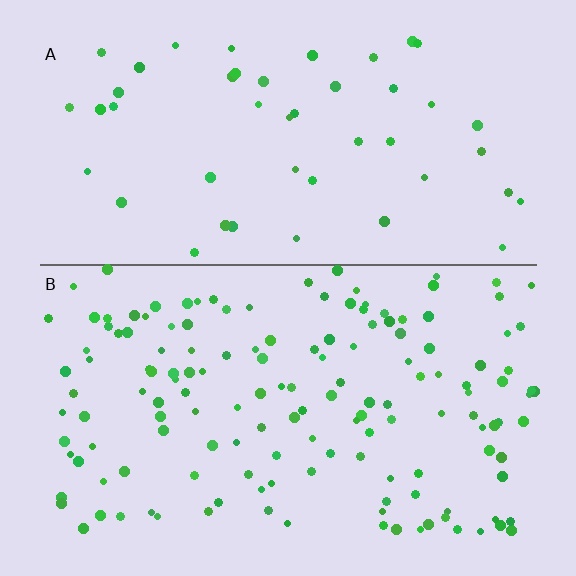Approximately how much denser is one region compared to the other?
Approximately 3.1× — region B over region A.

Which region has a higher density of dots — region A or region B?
B (the bottom).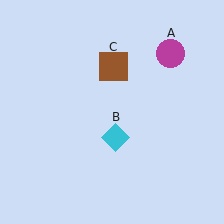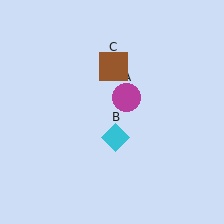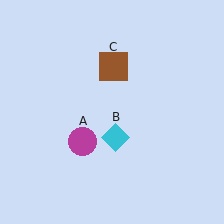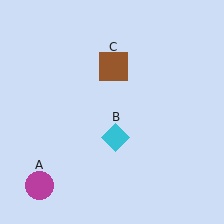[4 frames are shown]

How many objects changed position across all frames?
1 object changed position: magenta circle (object A).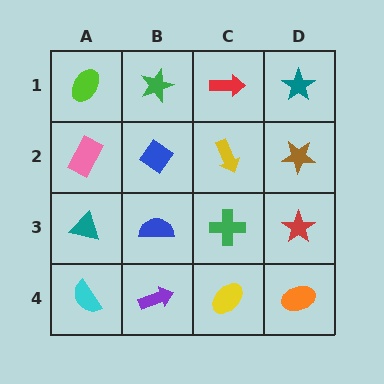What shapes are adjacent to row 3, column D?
A brown star (row 2, column D), an orange ellipse (row 4, column D), a green cross (row 3, column C).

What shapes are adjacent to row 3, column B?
A blue diamond (row 2, column B), a purple arrow (row 4, column B), a teal triangle (row 3, column A), a green cross (row 3, column C).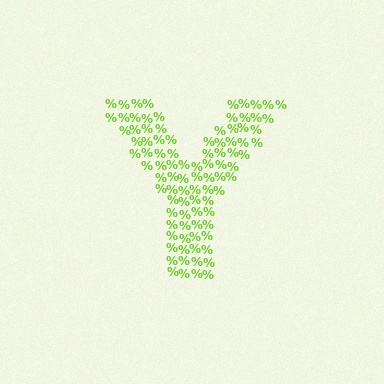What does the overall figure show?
The overall figure shows the letter Y.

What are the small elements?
The small elements are percent signs.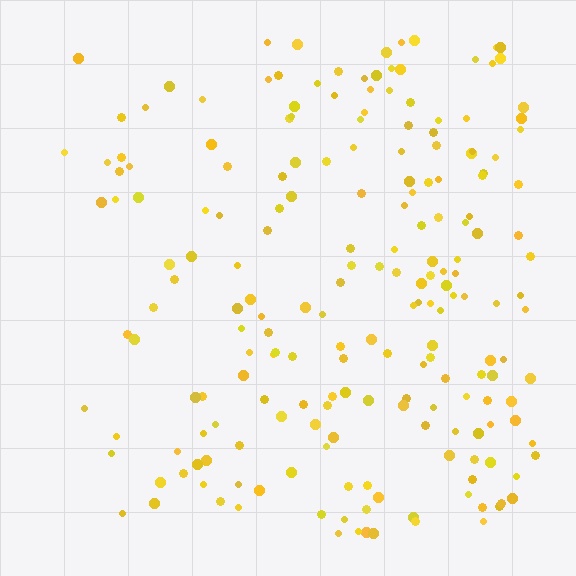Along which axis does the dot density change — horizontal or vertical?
Horizontal.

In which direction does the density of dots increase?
From left to right, with the right side densest.